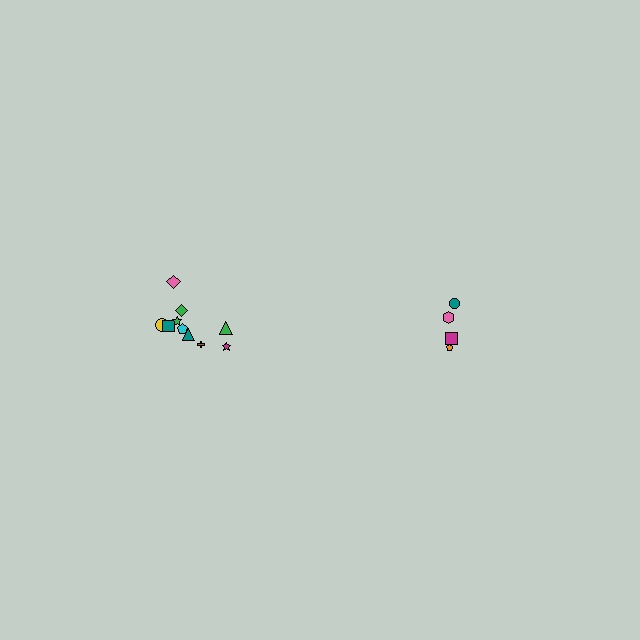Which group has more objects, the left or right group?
The left group.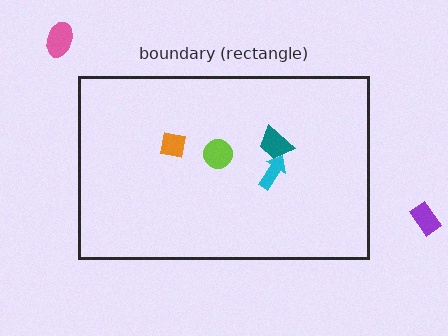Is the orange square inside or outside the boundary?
Inside.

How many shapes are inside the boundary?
4 inside, 2 outside.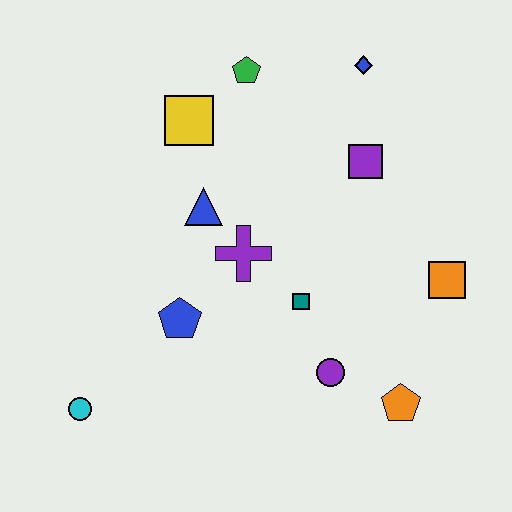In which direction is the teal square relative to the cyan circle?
The teal square is to the right of the cyan circle.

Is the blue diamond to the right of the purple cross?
Yes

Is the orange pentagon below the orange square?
Yes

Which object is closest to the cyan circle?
The blue pentagon is closest to the cyan circle.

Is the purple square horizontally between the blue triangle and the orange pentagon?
Yes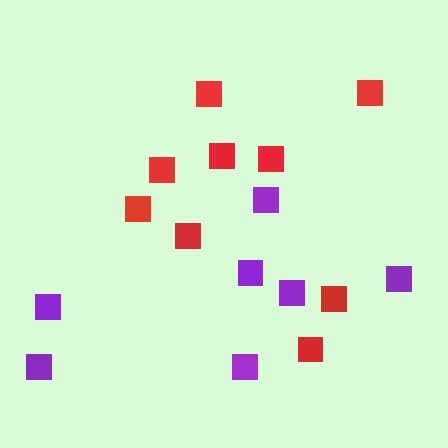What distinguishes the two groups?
There are 2 groups: one group of red squares (9) and one group of purple squares (7).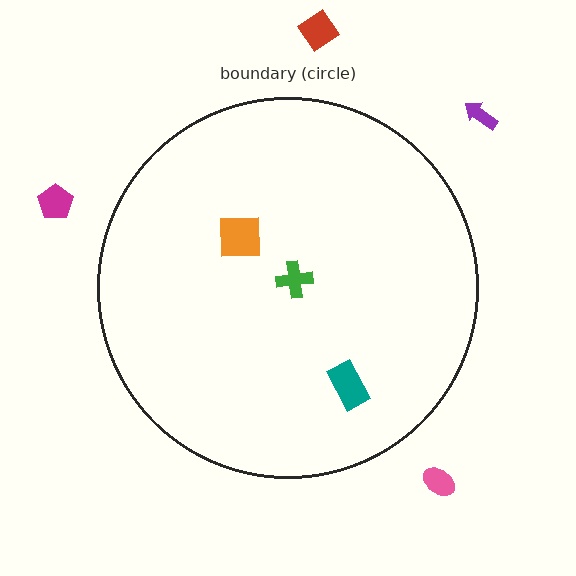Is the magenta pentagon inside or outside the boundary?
Outside.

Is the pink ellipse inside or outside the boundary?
Outside.